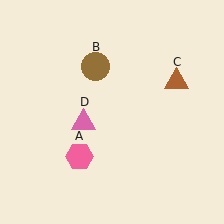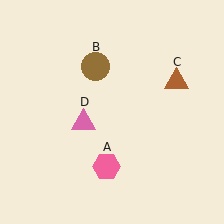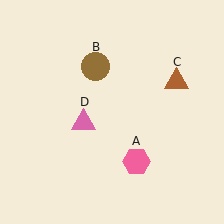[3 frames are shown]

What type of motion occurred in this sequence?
The pink hexagon (object A) rotated counterclockwise around the center of the scene.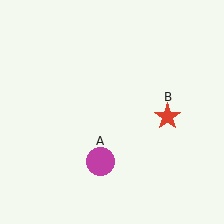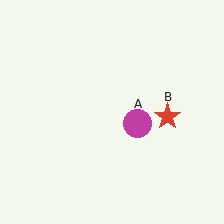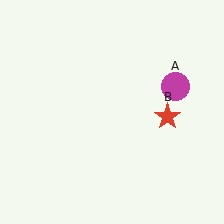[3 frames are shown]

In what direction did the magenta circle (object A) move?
The magenta circle (object A) moved up and to the right.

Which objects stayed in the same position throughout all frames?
Red star (object B) remained stationary.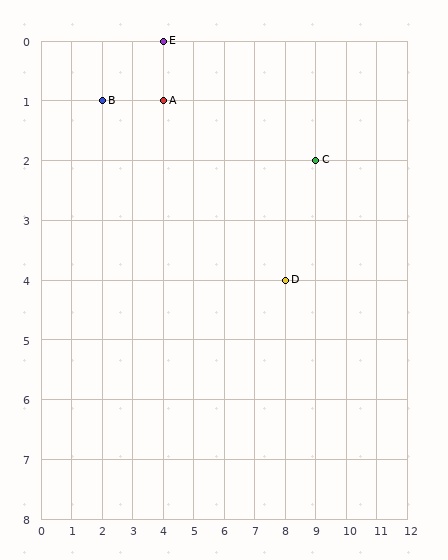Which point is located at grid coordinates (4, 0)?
Point E is at (4, 0).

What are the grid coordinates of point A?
Point A is at grid coordinates (4, 1).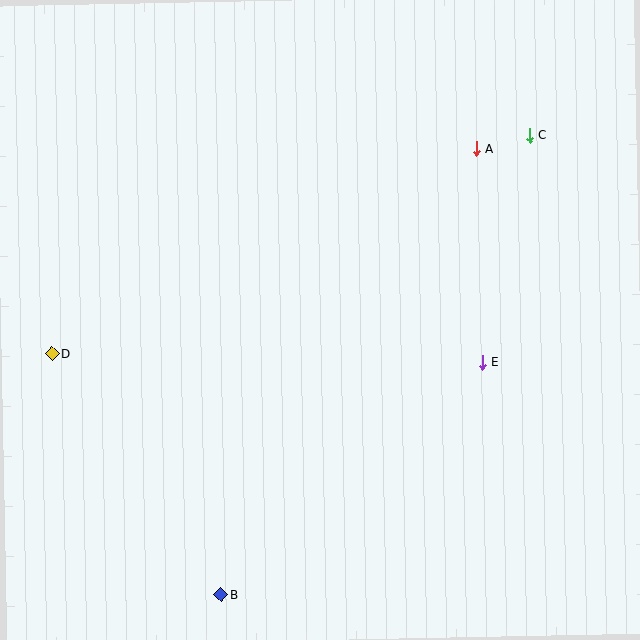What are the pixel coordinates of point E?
Point E is at (482, 362).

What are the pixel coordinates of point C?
Point C is at (530, 135).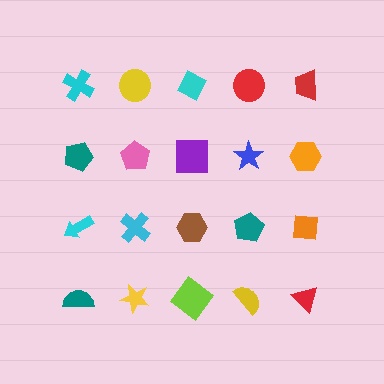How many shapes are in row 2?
5 shapes.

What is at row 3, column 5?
An orange square.